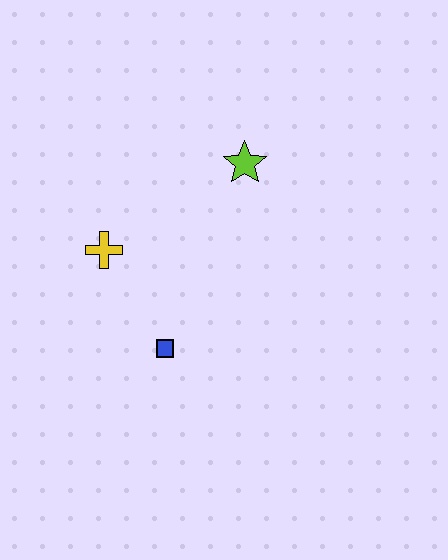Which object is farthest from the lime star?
The blue square is farthest from the lime star.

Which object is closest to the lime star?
The yellow cross is closest to the lime star.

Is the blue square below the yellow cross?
Yes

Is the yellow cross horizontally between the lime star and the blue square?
No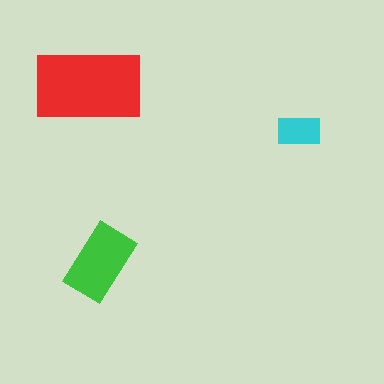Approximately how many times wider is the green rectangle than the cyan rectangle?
About 1.5 times wider.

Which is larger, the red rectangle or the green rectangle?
The red one.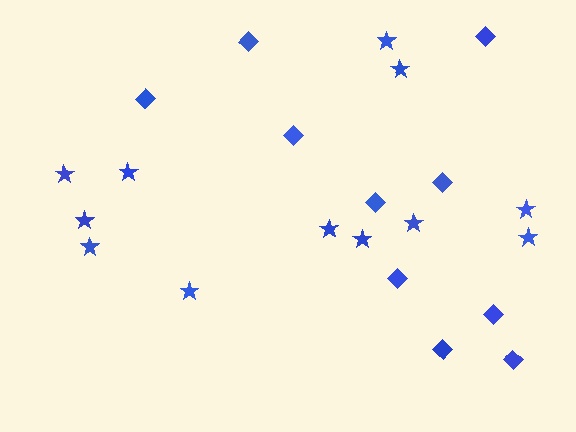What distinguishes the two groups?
There are 2 groups: one group of stars (12) and one group of diamonds (10).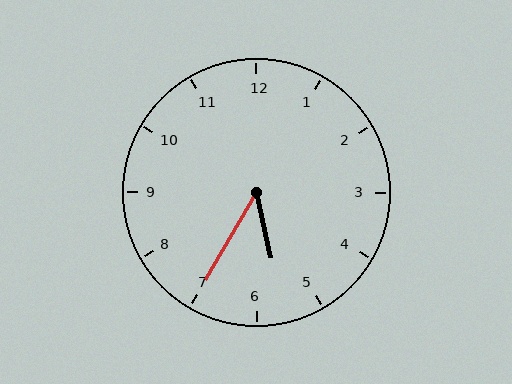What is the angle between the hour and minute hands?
Approximately 42 degrees.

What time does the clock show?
5:35.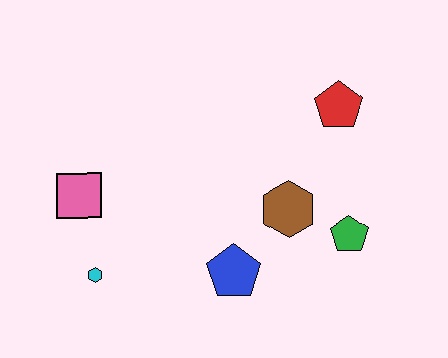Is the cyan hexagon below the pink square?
Yes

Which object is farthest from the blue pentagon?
The red pentagon is farthest from the blue pentagon.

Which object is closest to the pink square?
The cyan hexagon is closest to the pink square.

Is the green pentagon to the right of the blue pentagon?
Yes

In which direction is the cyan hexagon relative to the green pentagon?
The cyan hexagon is to the left of the green pentagon.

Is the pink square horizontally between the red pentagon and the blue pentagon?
No